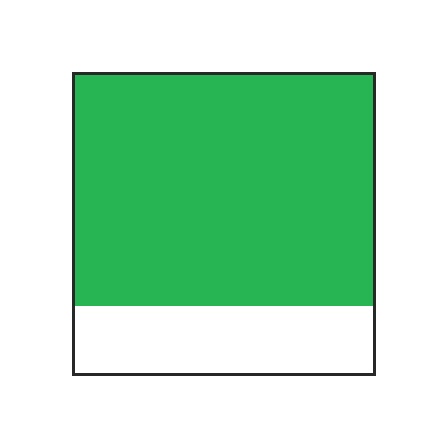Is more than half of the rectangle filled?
Yes.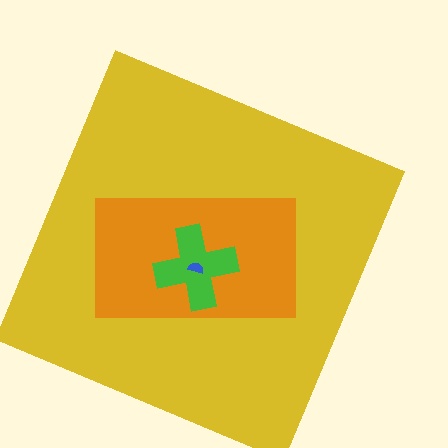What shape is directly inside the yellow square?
The orange rectangle.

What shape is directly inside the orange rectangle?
The green cross.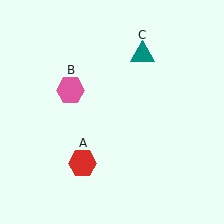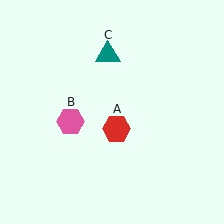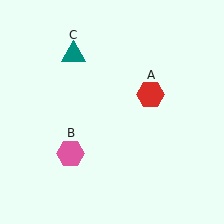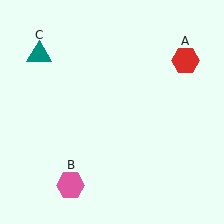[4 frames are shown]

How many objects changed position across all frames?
3 objects changed position: red hexagon (object A), pink hexagon (object B), teal triangle (object C).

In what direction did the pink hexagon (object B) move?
The pink hexagon (object B) moved down.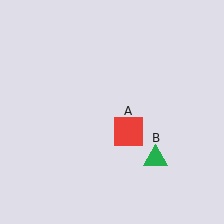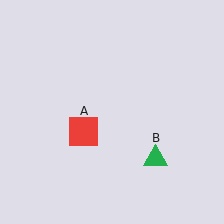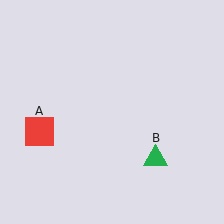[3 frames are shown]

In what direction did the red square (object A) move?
The red square (object A) moved left.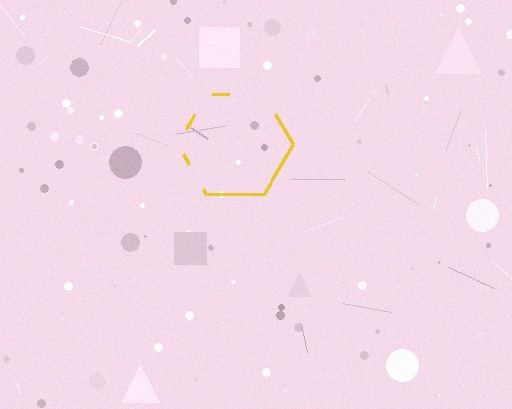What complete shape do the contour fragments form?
The contour fragments form a hexagon.